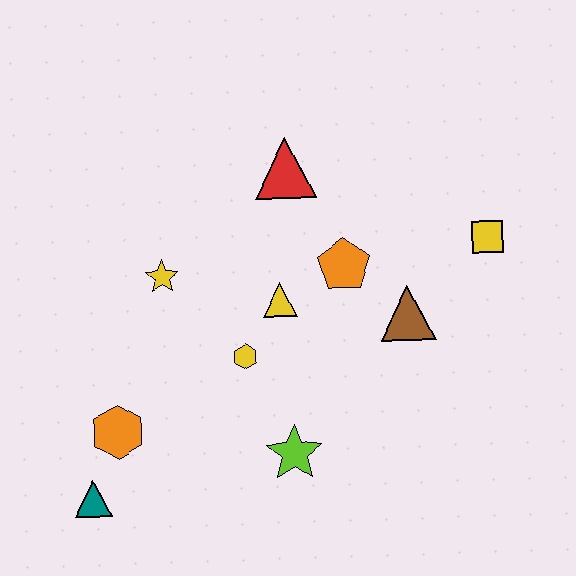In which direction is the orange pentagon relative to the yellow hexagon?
The orange pentagon is to the right of the yellow hexagon.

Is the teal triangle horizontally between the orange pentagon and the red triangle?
No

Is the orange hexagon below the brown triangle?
Yes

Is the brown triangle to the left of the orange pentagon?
No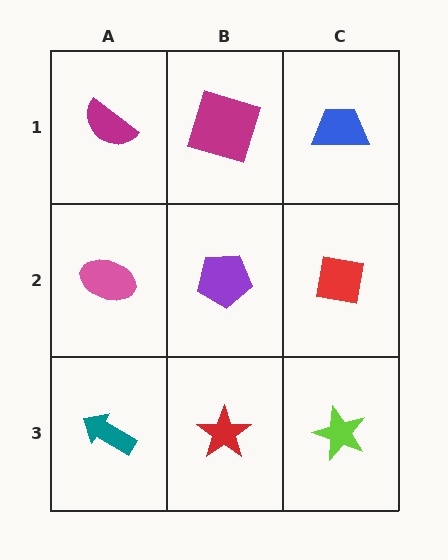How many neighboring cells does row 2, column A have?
3.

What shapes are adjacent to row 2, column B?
A magenta square (row 1, column B), a red star (row 3, column B), a pink ellipse (row 2, column A), a red square (row 2, column C).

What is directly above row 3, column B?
A purple pentagon.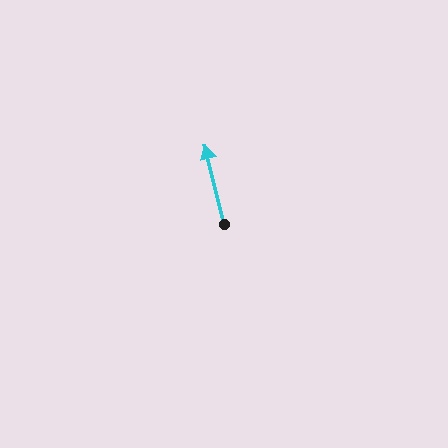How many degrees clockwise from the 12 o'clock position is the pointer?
Approximately 346 degrees.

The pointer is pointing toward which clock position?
Roughly 12 o'clock.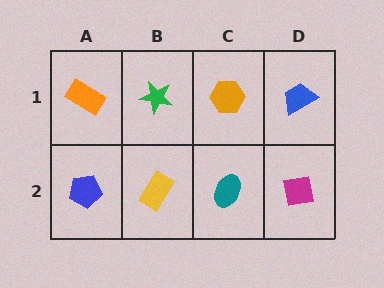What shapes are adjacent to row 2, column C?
An orange hexagon (row 1, column C), a yellow rectangle (row 2, column B), a magenta square (row 2, column D).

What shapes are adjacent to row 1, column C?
A teal ellipse (row 2, column C), a green star (row 1, column B), a blue trapezoid (row 1, column D).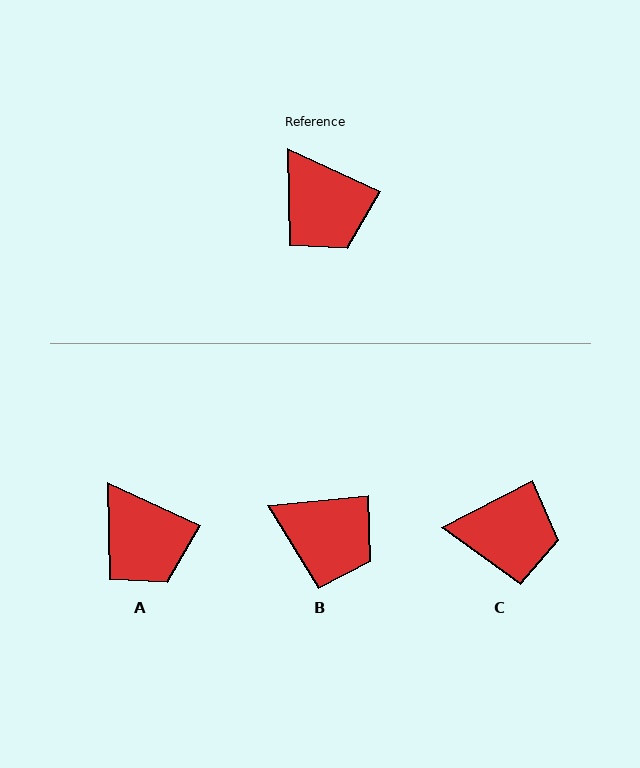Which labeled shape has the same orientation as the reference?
A.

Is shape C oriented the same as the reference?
No, it is off by about 53 degrees.